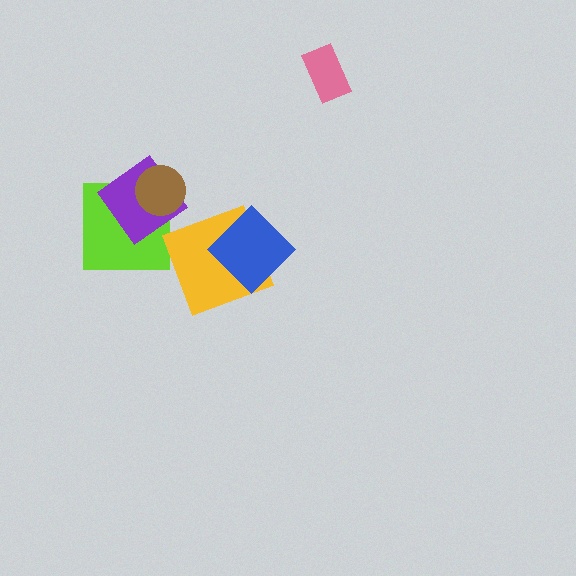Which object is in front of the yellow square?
The blue diamond is in front of the yellow square.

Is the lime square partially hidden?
Yes, it is partially covered by another shape.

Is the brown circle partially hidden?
No, no other shape covers it.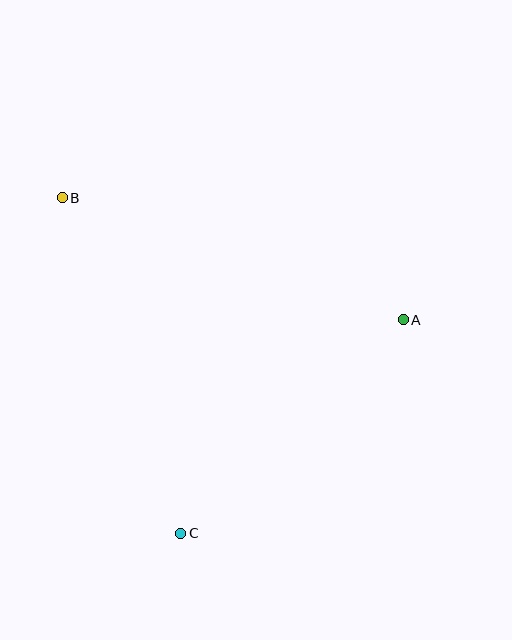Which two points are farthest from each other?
Points A and B are farthest from each other.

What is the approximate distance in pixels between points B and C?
The distance between B and C is approximately 356 pixels.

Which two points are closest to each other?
Points A and C are closest to each other.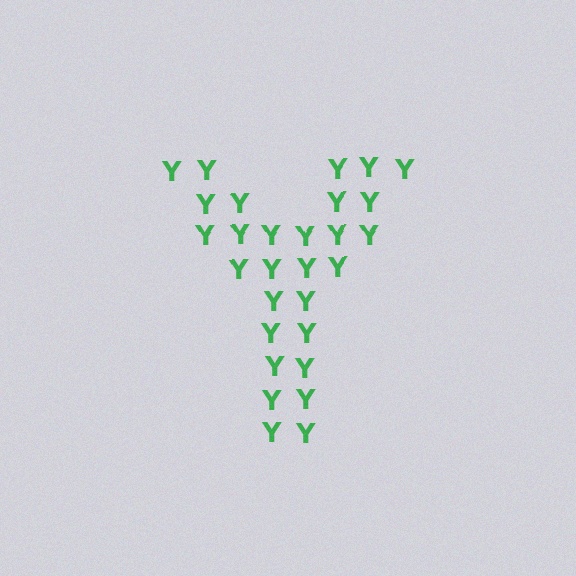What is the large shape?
The large shape is the letter Y.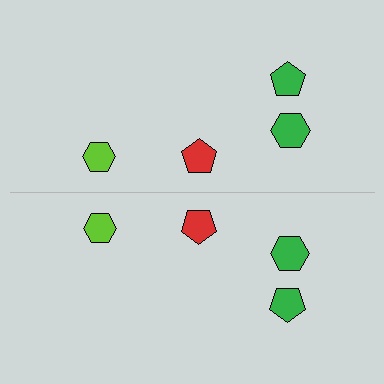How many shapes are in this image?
There are 8 shapes in this image.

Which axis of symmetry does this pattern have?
The pattern has a horizontal axis of symmetry running through the center of the image.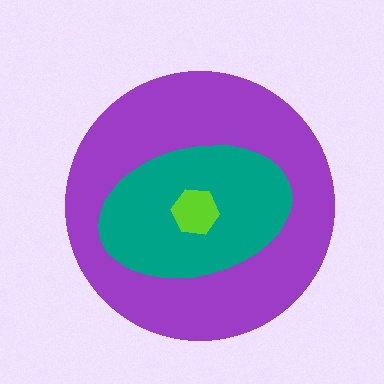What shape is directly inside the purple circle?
The teal ellipse.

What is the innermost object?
The lime hexagon.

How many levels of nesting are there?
3.